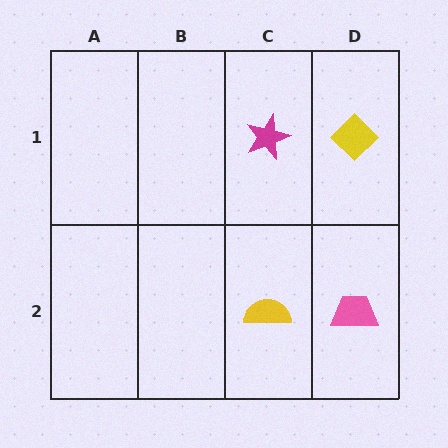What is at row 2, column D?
A pink trapezoid.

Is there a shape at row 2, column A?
No, that cell is empty.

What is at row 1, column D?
A yellow diamond.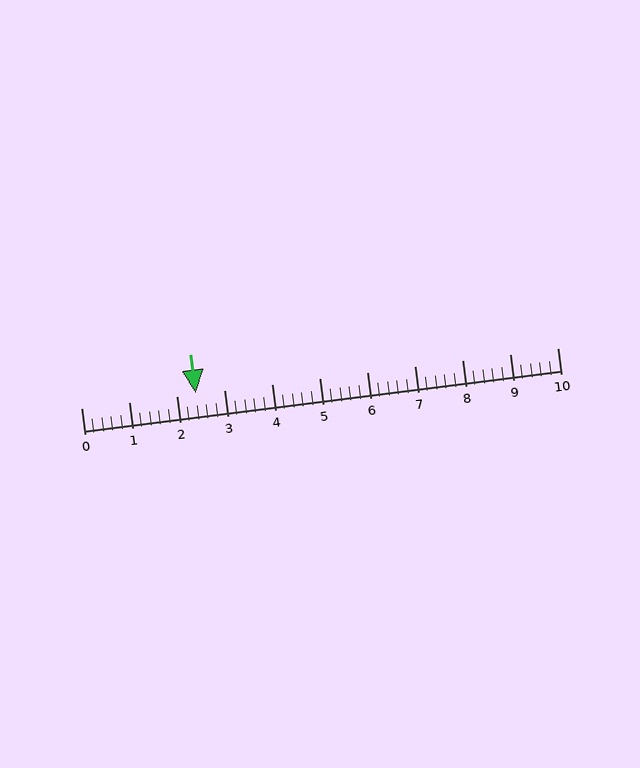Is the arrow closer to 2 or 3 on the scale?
The arrow is closer to 2.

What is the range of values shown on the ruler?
The ruler shows values from 0 to 10.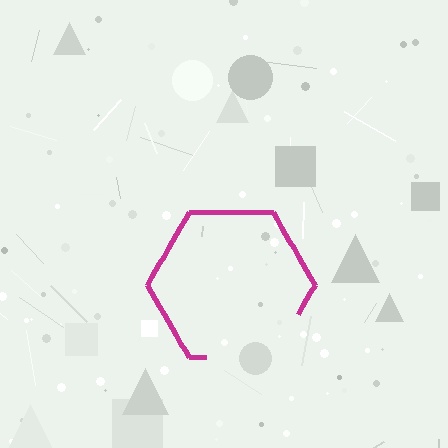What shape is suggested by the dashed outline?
The dashed outline suggests a hexagon.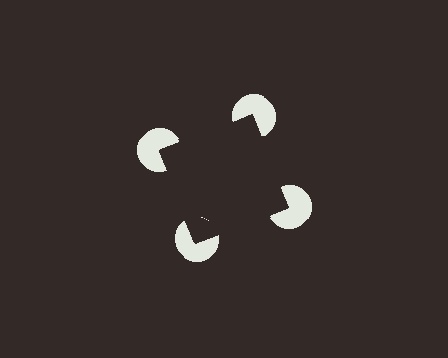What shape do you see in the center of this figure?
An illusory square — its edges are inferred from the aligned wedge cuts in the pac-man discs, not physically drawn.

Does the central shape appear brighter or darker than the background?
It typically appears slightly darker than the background, even though no actual brightness change is drawn.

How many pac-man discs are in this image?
There are 4 — one at each vertex of the illusory square.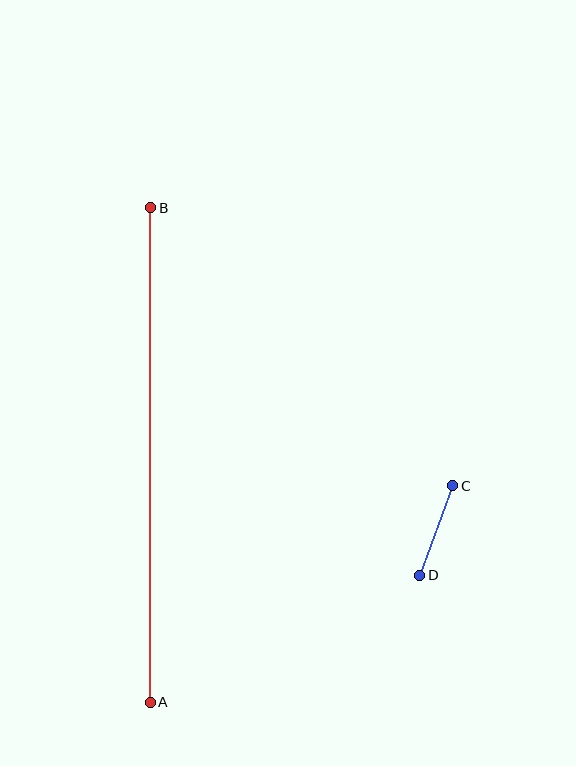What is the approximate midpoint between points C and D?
The midpoint is at approximately (436, 530) pixels.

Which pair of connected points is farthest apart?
Points A and B are farthest apart.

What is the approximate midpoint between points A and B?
The midpoint is at approximately (150, 455) pixels.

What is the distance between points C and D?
The distance is approximately 95 pixels.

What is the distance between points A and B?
The distance is approximately 495 pixels.